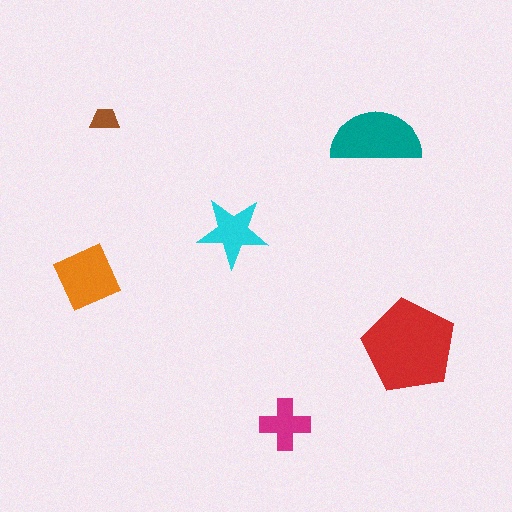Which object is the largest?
The red pentagon.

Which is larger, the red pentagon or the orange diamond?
The red pentagon.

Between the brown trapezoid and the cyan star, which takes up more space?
The cyan star.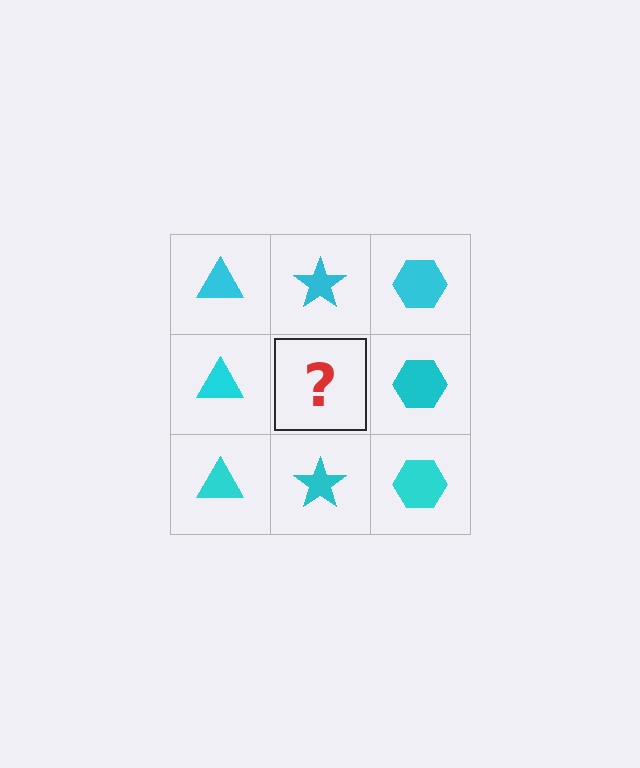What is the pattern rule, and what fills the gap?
The rule is that each column has a consistent shape. The gap should be filled with a cyan star.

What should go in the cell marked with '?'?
The missing cell should contain a cyan star.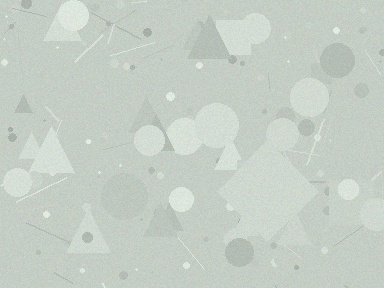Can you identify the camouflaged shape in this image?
The camouflaged shape is a diamond.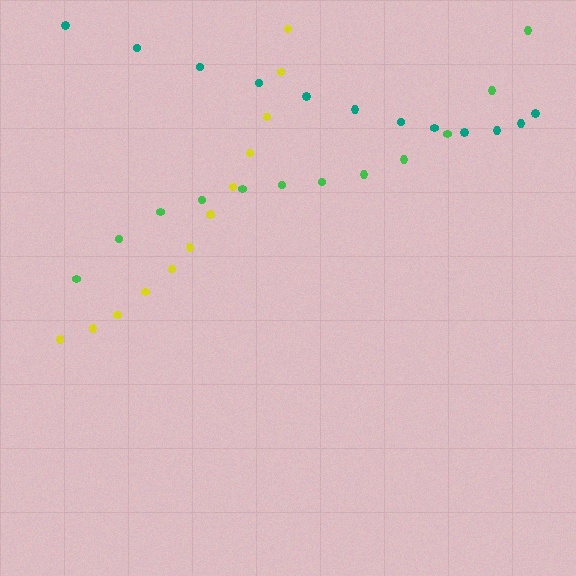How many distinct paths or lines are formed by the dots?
There are 3 distinct paths.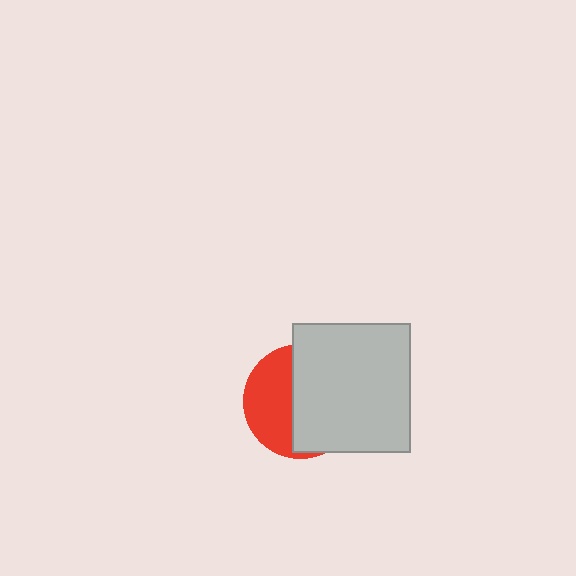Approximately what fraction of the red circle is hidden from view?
Roughly 59% of the red circle is hidden behind the light gray rectangle.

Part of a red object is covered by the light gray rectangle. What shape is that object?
It is a circle.